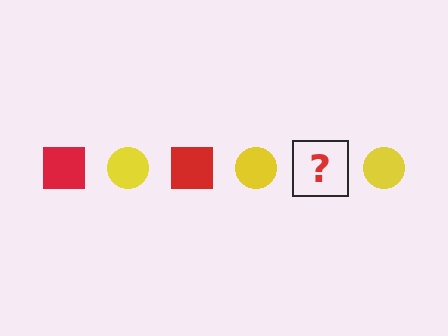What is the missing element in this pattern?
The missing element is a red square.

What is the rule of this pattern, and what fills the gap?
The rule is that the pattern alternates between red square and yellow circle. The gap should be filled with a red square.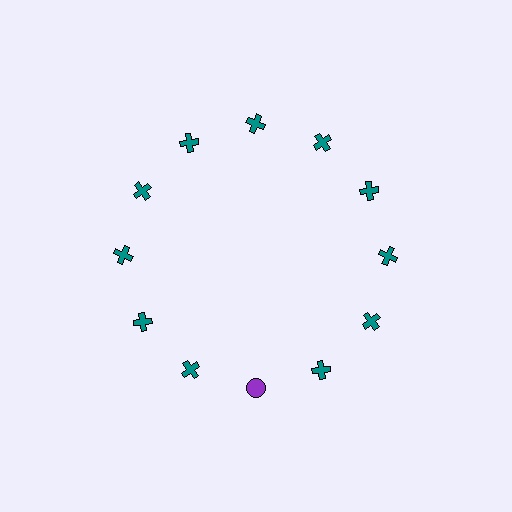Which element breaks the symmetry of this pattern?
The purple circle at roughly the 6 o'clock position breaks the symmetry. All other shapes are teal crosses.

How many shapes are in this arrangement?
There are 12 shapes arranged in a ring pattern.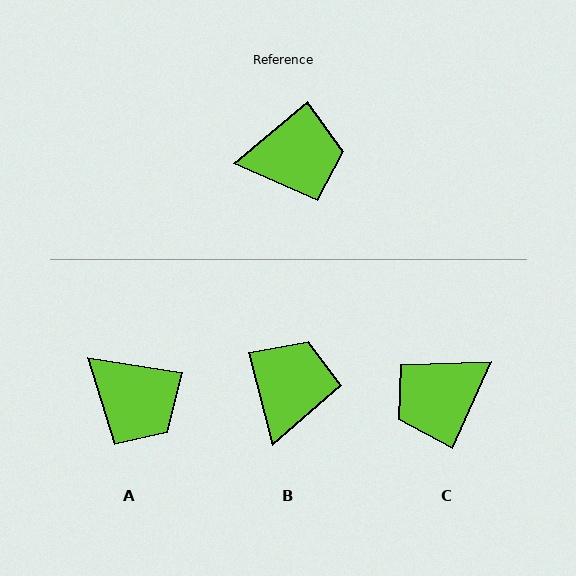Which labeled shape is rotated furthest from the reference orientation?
C, about 154 degrees away.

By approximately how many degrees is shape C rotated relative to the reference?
Approximately 154 degrees clockwise.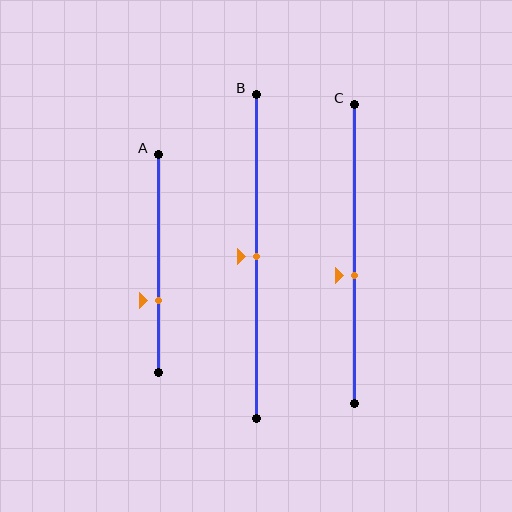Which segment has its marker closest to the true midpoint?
Segment B has its marker closest to the true midpoint.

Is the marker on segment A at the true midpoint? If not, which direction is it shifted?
No, the marker on segment A is shifted downward by about 17% of the segment length.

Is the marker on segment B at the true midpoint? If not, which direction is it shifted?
Yes, the marker on segment B is at the true midpoint.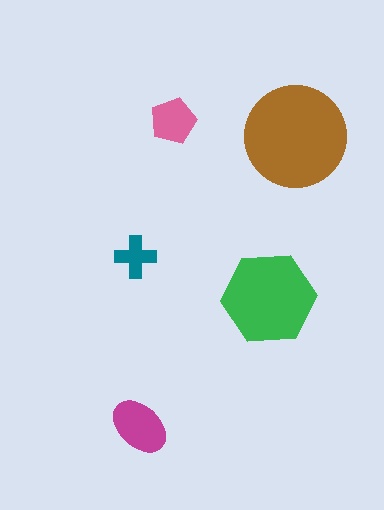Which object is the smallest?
The teal cross.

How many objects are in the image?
There are 5 objects in the image.